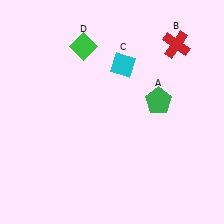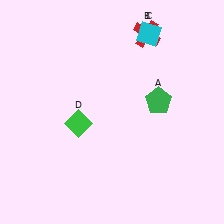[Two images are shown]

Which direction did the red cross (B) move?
The red cross (B) moved left.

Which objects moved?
The objects that moved are: the red cross (B), the cyan diamond (C), the green diamond (D).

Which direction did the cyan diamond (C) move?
The cyan diamond (C) moved up.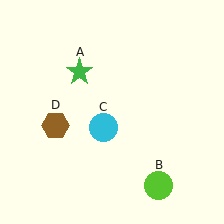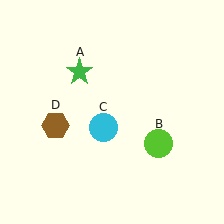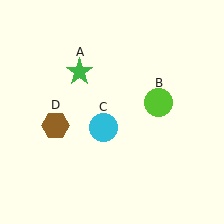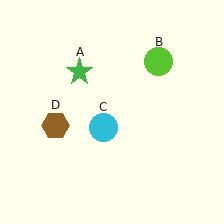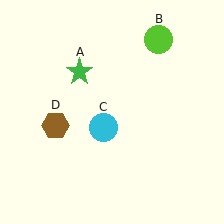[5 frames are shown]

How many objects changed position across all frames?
1 object changed position: lime circle (object B).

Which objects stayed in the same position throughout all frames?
Green star (object A) and cyan circle (object C) and brown hexagon (object D) remained stationary.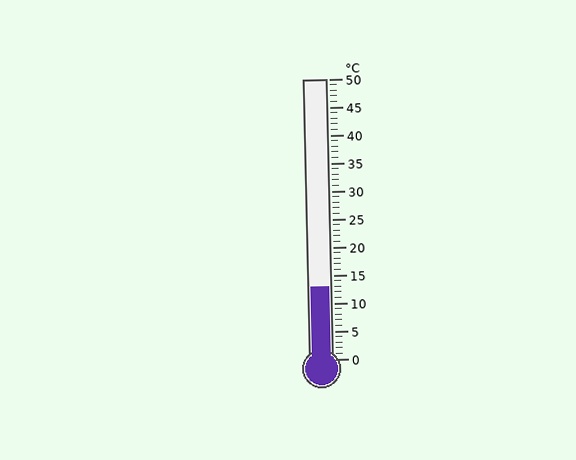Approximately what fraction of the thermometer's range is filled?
The thermometer is filled to approximately 25% of its range.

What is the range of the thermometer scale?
The thermometer scale ranges from 0°C to 50°C.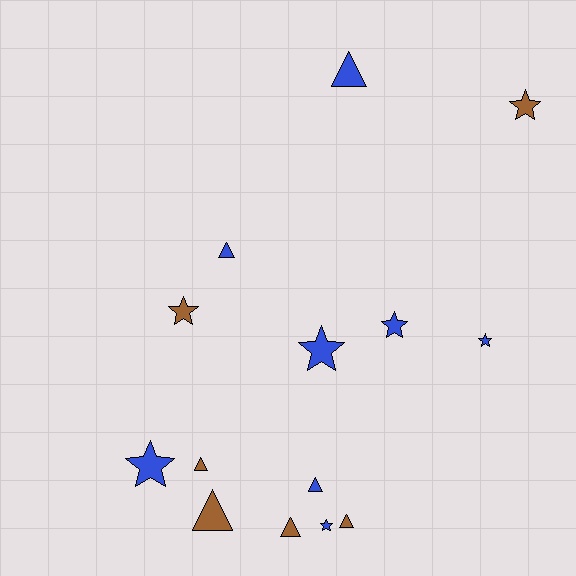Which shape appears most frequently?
Triangle, with 7 objects.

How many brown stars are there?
There are 2 brown stars.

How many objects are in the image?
There are 14 objects.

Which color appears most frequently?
Blue, with 8 objects.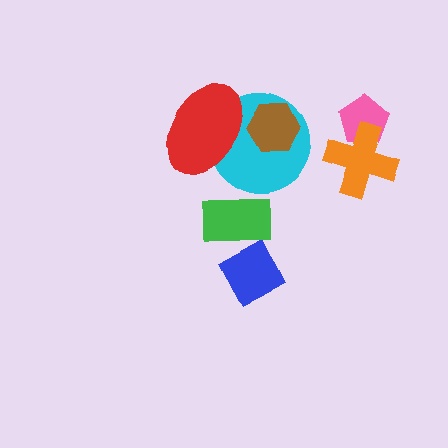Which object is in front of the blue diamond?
The green rectangle is in front of the blue diamond.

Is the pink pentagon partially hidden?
Yes, it is partially covered by another shape.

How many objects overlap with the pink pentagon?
1 object overlaps with the pink pentagon.